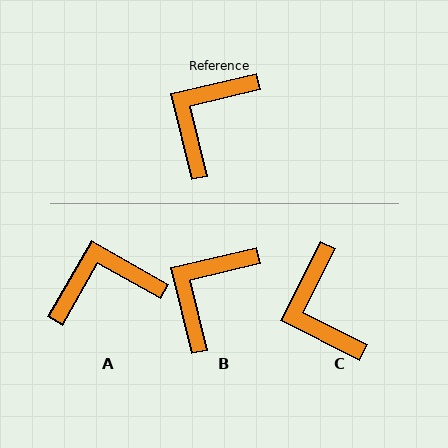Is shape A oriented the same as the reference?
No, it is off by about 43 degrees.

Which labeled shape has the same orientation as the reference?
B.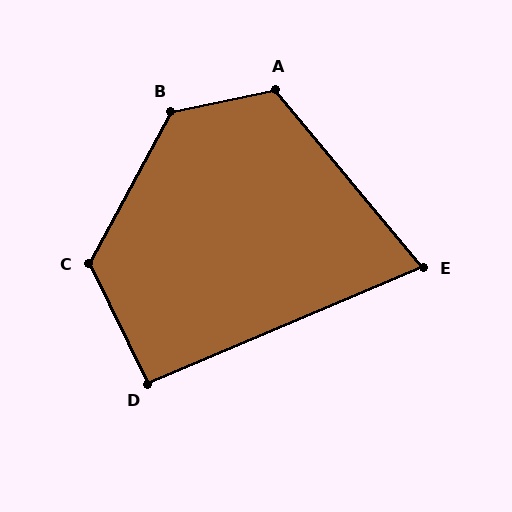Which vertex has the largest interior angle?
B, at approximately 130 degrees.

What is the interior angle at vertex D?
Approximately 93 degrees (approximately right).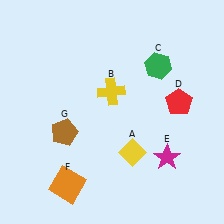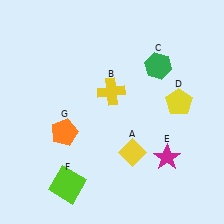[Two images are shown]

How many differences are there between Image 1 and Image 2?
There are 3 differences between the two images.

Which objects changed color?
D changed from red to yellow. F changed from orange to lime. G changed from brown to orange.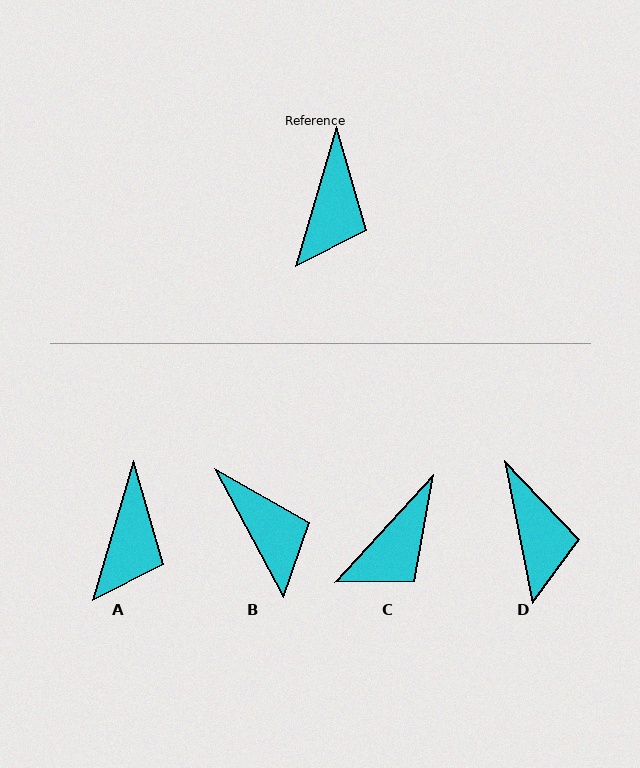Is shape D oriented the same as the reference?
No, it is off by about 28 degrees.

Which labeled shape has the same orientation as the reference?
A.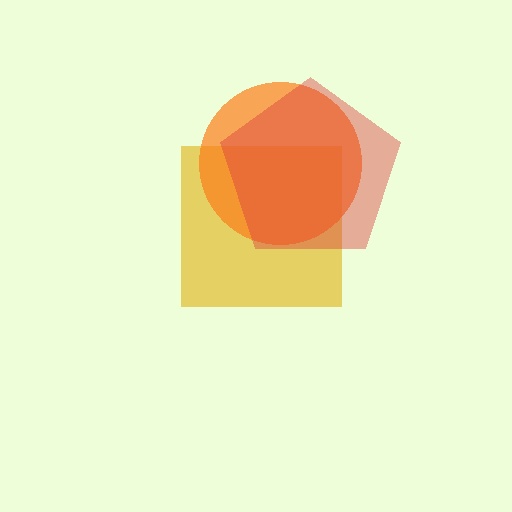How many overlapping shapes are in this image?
There are 3 overlapping shapes in the image.